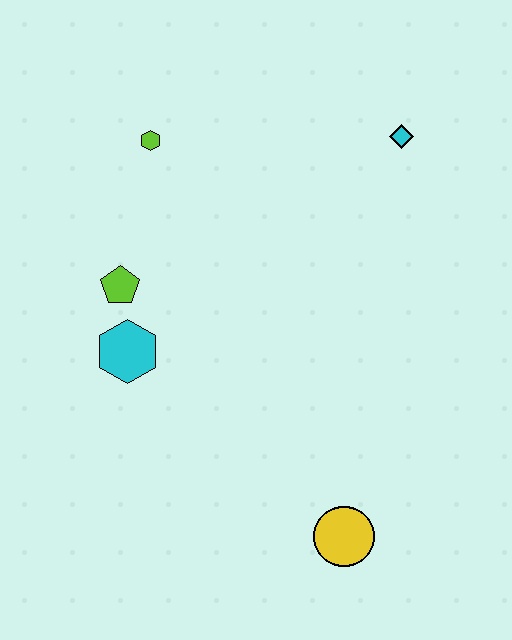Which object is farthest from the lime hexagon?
The yellow circle is farthest from the lime hexagon.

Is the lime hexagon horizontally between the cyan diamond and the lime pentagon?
Yes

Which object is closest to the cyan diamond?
The lime hexagon is closest to the cyan diamond.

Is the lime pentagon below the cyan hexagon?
No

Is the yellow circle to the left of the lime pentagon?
No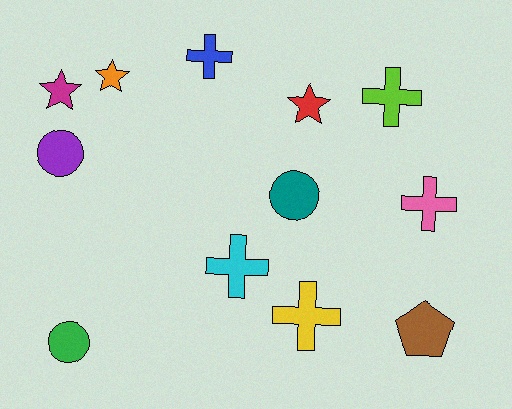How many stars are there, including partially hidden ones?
There are 3 stars.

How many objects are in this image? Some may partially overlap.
There are 12 objects.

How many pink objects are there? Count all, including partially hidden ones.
There is 1 pink object.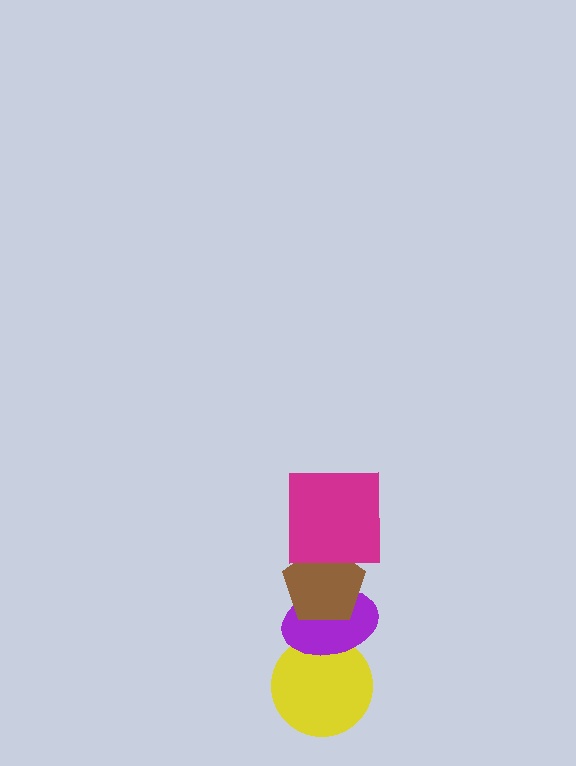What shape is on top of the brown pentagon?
The magenta square is on top of the brown pentagon.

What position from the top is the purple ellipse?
The purple ellipse is 3rd from the top.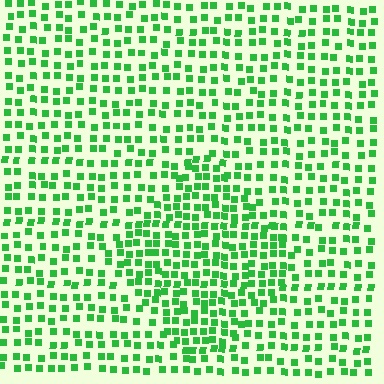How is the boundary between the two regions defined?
The boundary is defined by a change in element density (approximately 1.6x ratio). All elements are the same color, size, and shape.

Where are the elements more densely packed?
The elements are more densely packed inside the diamond boundary.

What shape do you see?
I see a diamond.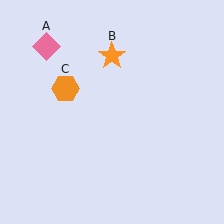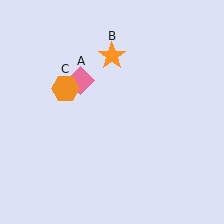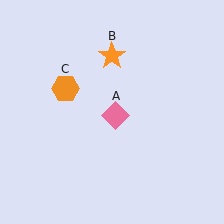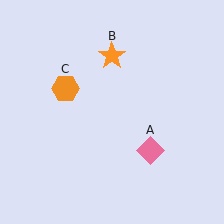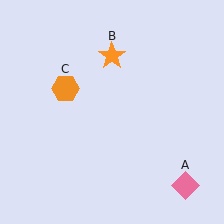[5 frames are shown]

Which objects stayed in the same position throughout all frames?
Orange star (object B) and orange hexagon (object C) remained stationary.